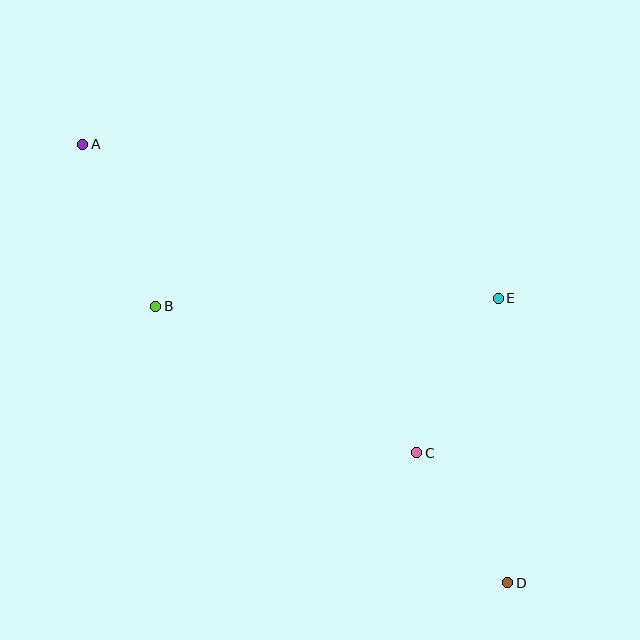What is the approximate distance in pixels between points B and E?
The distance between B and E is approximately 342 pixels.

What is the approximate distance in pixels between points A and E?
The distance between A and E is approximately 443 pixels.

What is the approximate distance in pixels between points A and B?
The distance between A and B is approximately 178 pixels.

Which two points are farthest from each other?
Points A and D are farthest from each other.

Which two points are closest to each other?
Points C and D are closest to each other.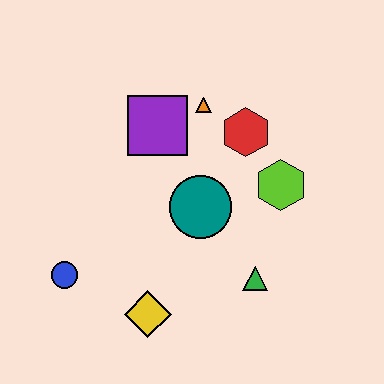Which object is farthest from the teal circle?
The blue circle is farthest from the teal circle.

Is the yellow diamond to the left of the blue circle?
No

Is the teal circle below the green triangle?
No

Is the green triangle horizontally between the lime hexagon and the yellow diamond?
Yes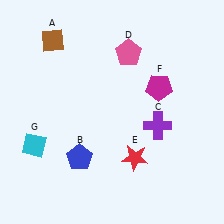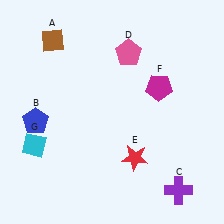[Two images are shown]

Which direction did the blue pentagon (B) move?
The blue pentagon (B) moved left.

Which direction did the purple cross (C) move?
The purple cross (C) moved down.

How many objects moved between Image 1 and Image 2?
2 objects moved between the two images.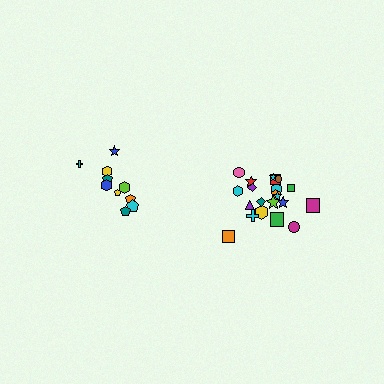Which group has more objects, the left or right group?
The right group.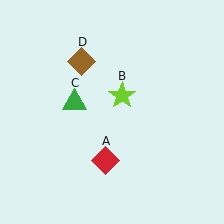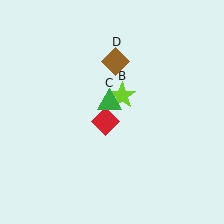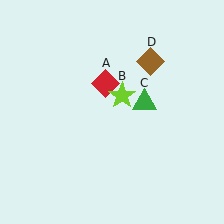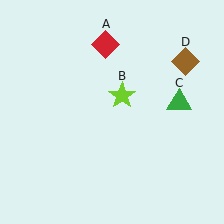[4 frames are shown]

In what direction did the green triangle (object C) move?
The green triangle (object C) moved right.